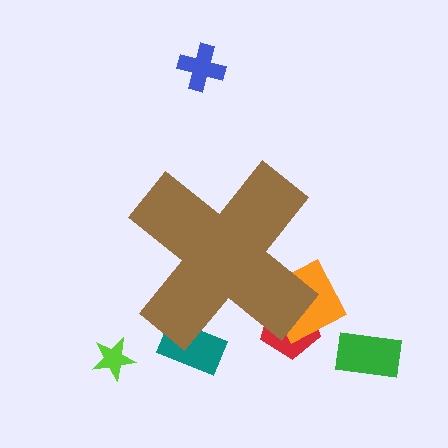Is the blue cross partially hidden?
No, the blue cross is fully visible.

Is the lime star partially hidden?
No, the lime star is fully visible.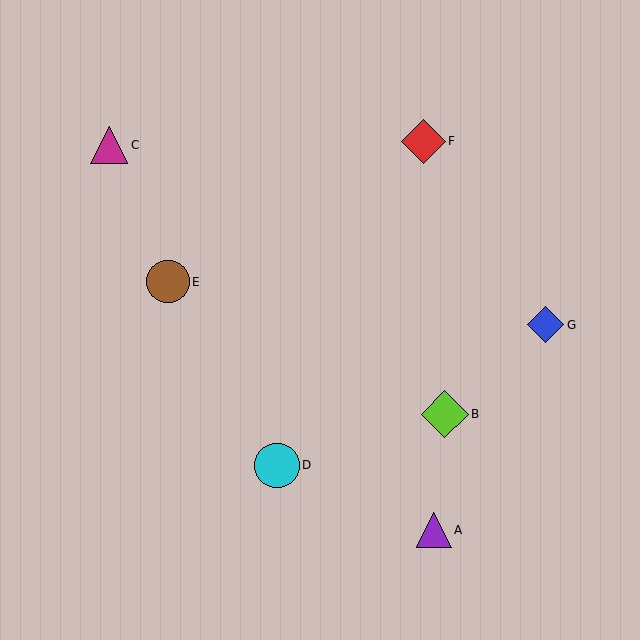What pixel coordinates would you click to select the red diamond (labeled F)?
Click at (423, 141) to select the red diamond F.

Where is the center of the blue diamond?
The center of the blue diamond is at (546, 325).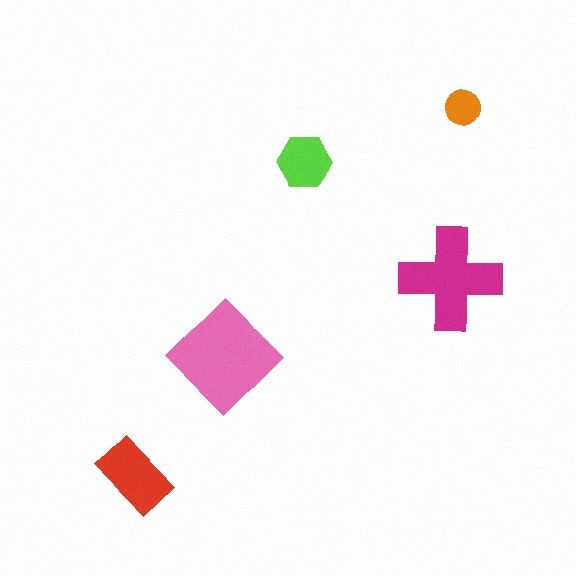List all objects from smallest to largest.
The orange circle, the lime hexagon, the red rectangle, the magenta cross, the pink diamond.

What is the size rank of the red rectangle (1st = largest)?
3rd.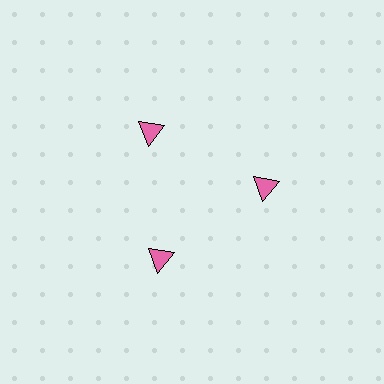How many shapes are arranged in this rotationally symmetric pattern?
There are 3 shapes, arranged in 3 groups of 1.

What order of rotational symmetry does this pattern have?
This pattern has 3-fold rotational symmetry.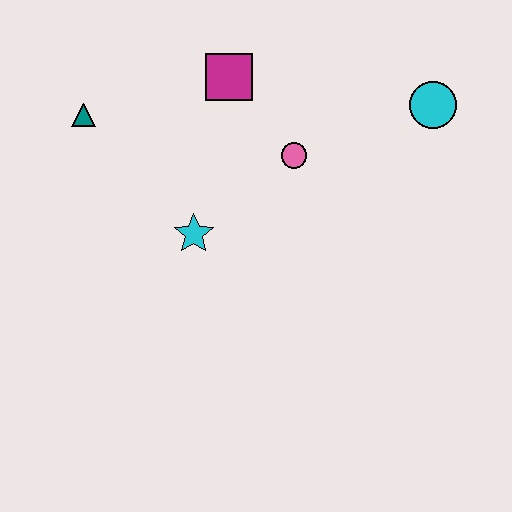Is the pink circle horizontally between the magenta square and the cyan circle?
Yes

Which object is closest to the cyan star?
The pink circle is closest to the cyan star.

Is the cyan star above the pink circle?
No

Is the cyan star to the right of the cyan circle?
No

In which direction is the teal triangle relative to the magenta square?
The teal triangle is to the left of the magenta square.